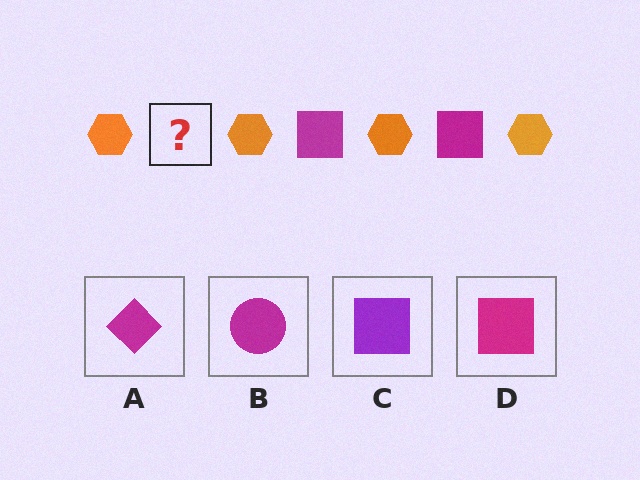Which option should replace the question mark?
Option D.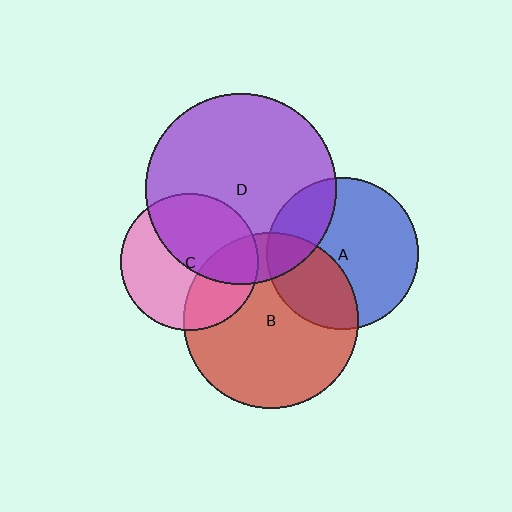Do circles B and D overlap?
Yes.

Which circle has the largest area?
Circle D (purple).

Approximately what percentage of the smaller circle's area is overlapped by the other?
Approximately 15%.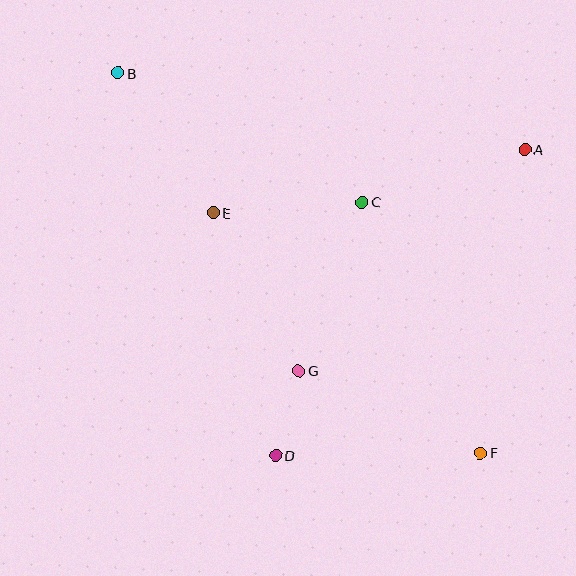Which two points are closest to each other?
Points D and G are closest to each other.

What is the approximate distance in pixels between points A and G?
The distance between A and G is approximately 317 pixels.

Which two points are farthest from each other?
Points B and F are farthest from each other.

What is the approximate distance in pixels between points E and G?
The distance between E and G is approximately 180 pixels.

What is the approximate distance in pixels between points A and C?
The distance between A and C is approximately 171 pixels.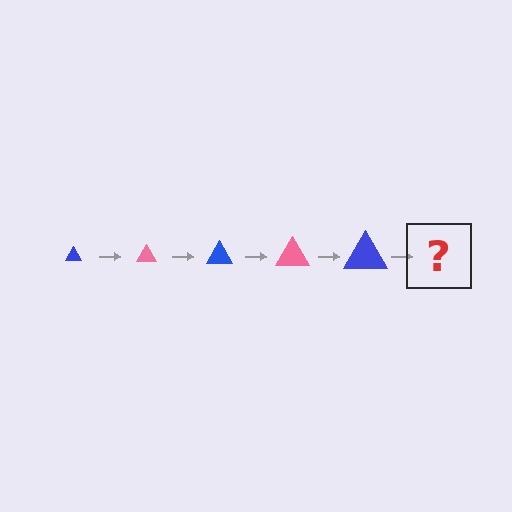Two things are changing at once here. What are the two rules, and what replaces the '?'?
The two rules are that the triangle grows larger each step and the color cycles through blue and pink. The '?' should be a pink triangle, larger than the previous one.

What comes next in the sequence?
The next element should be a pink triangle, larger than the previous one.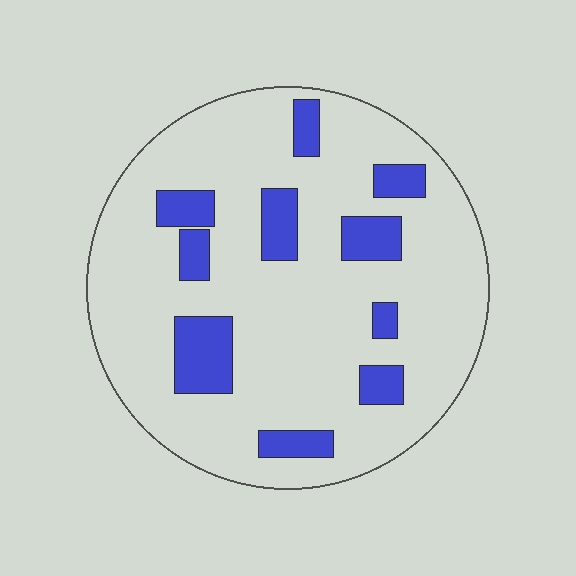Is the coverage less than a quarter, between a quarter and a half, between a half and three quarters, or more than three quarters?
Less than a quarter.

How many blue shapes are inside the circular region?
10.